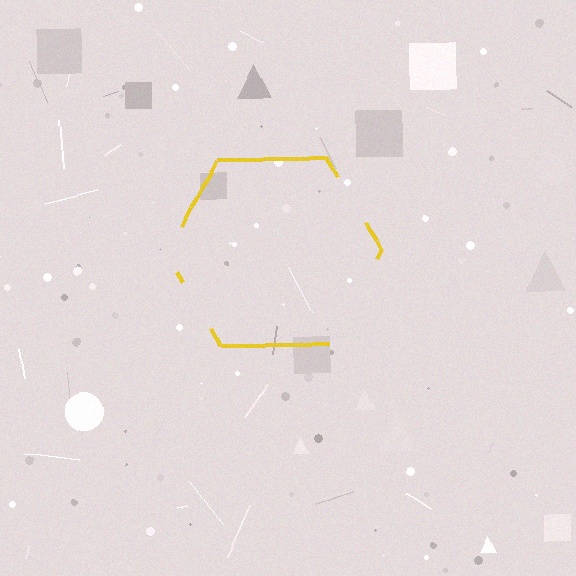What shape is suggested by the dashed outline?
The dashed outline suggests a hexagon.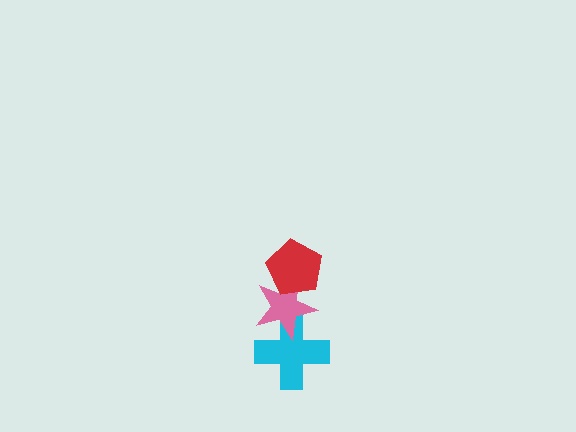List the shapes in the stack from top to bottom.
From top to bottom: the red pentagon, the pink star, the cyan cross.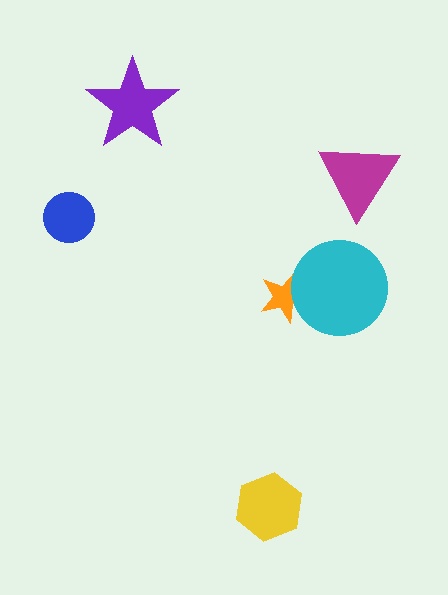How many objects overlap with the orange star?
1 object overlaps with the orange star.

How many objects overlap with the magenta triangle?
0 objects overlap with the magenta triangle.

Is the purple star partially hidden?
No, no other shape covers it.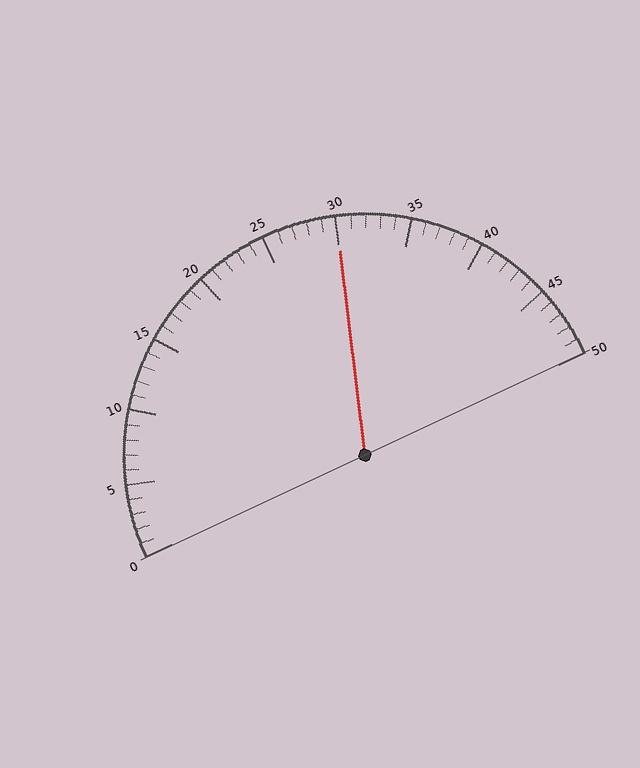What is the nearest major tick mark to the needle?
The nearest major tick mark is 30.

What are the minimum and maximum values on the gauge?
The gauge ranges from 0 to 50.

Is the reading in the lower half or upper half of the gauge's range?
The reading is in the upper half of the range (0 to 50).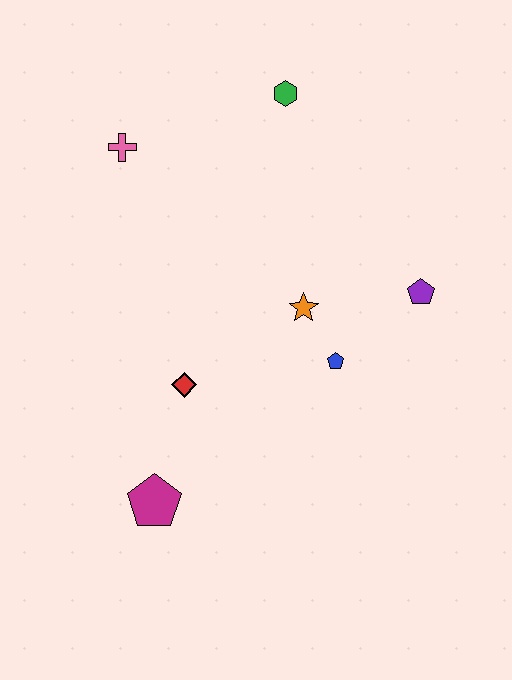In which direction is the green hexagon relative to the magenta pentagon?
The green hexagon is above the magenta pentagon.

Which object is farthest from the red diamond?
The green hexagon is farthest from the red diamond.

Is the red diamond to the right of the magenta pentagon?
Yes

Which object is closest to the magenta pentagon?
The red diamond is closest to the magenta pentagon.